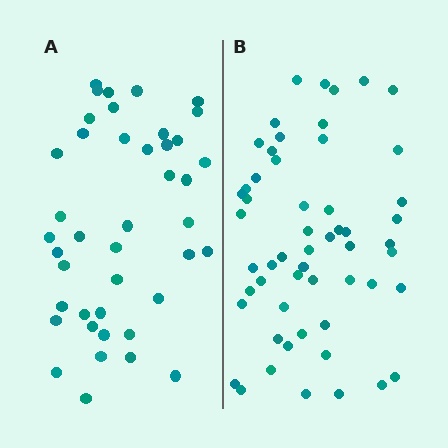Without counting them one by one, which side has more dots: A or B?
Region B (the right region) has more dots.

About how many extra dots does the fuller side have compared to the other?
Region B has approximately 15 more dots than region A.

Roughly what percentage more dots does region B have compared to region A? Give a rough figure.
About 30% more.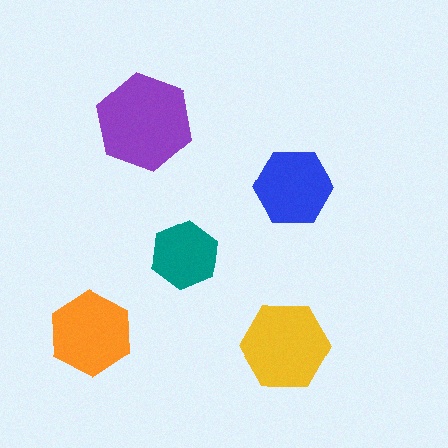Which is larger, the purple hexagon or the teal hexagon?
The purple one.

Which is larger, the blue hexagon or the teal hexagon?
The blue one.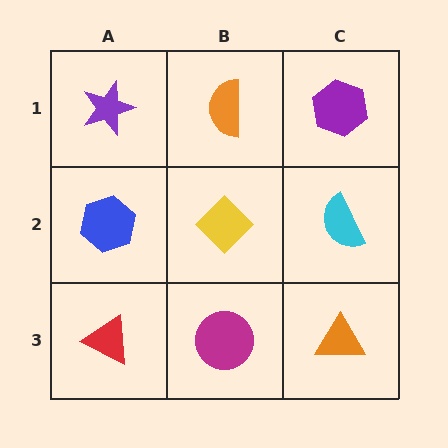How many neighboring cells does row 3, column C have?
2.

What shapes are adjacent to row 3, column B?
A yellow diamond (row 2, column B), a red triangle (row 3, column A), an orange triangle (row 3, column C).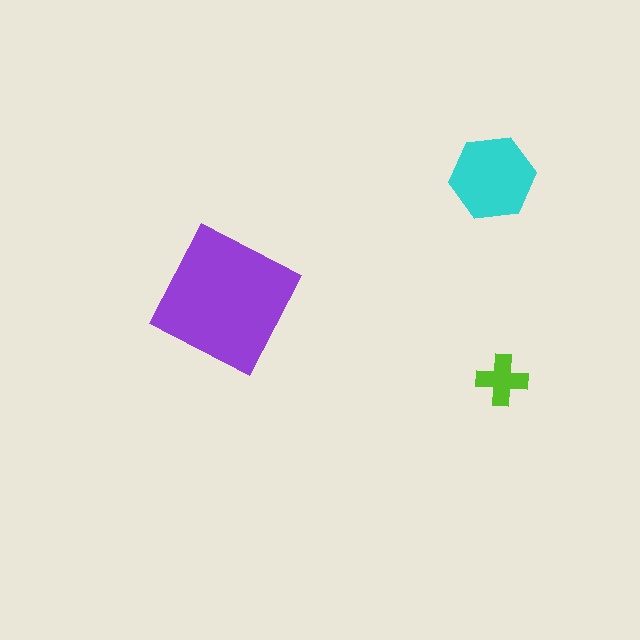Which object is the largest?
The purple square.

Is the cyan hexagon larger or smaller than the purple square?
Smaller.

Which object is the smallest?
The lime cross.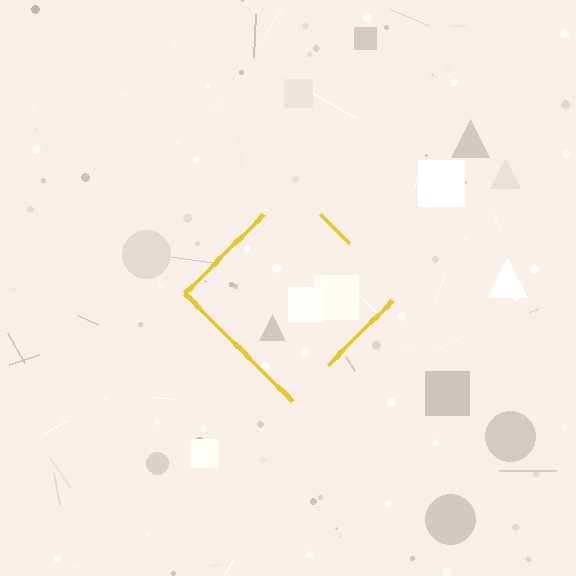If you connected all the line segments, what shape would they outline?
They would outline a diamond.